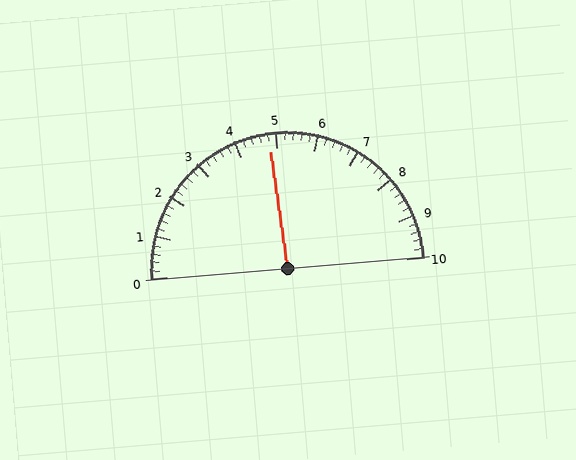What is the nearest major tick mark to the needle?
The nearest major tick mark is 5.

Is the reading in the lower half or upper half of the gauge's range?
The reading is in the lower half of the range (0 to 10).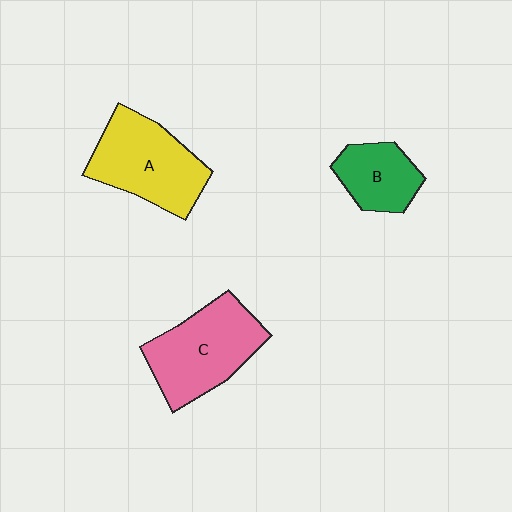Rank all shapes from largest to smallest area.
From largest to smallest: C (pink), A (yellow), B (green).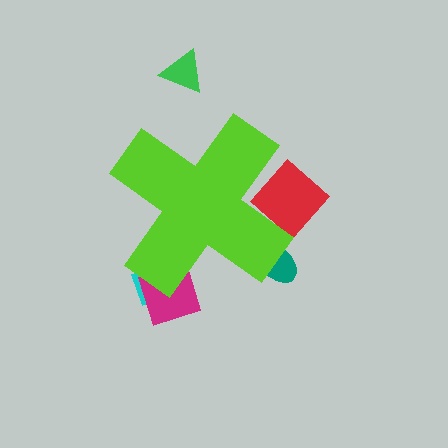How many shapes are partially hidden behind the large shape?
4 shapes are partially hidden.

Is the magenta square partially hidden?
Yes, the magenta square is partially hidden behind the lime cross.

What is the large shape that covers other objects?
A lime cross.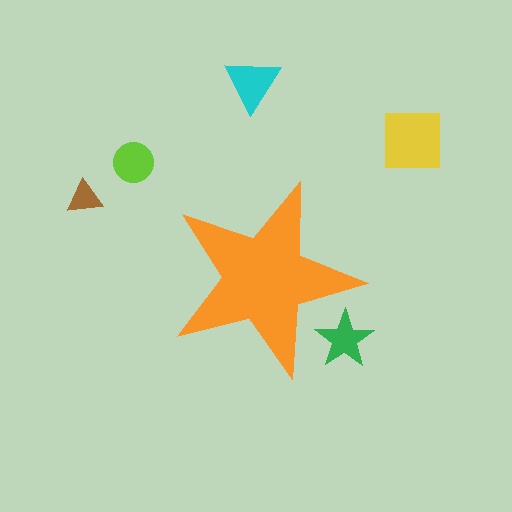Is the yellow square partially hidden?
No, the yellow square is fully visible.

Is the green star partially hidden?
Yes, the green star is partially hidden behind the orange star.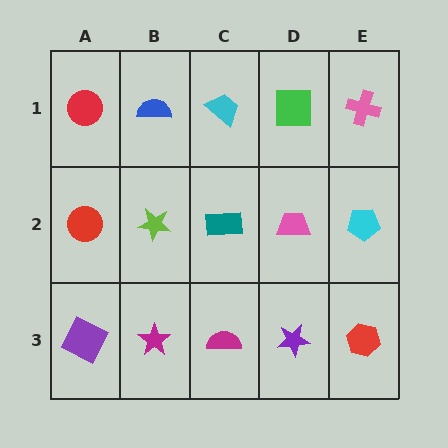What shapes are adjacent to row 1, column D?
A pink trapezoid (row 2, column D), a cyan trapezoid (row 1, column C), a pink cross (row 1, column E).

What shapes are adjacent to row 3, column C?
A teal rectangle (row 2, column C), a magenta star (row 3, column B), a purple star (row 3, column D).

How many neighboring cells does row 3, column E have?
2.